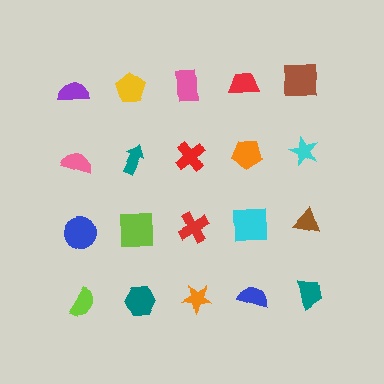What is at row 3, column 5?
A brown triangle.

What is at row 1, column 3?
A pink rectangle.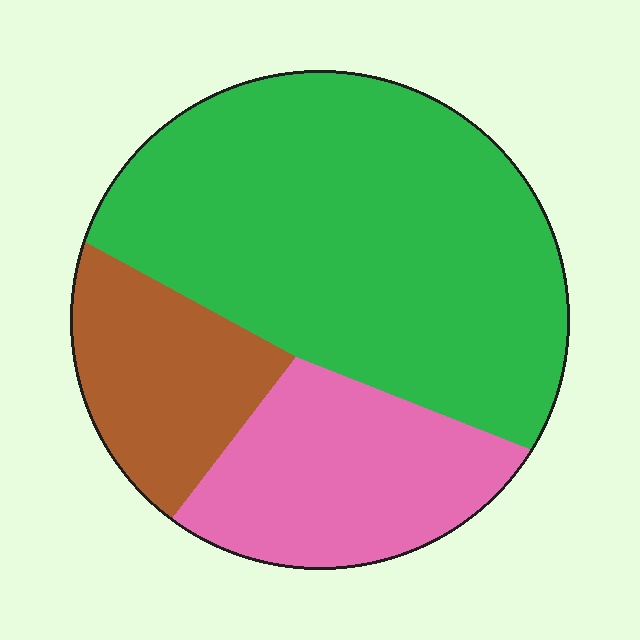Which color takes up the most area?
Green, at roughly 60%.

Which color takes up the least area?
Brown, at roughly 15%.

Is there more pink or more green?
Green.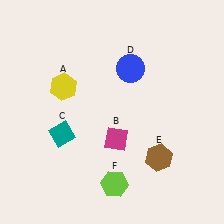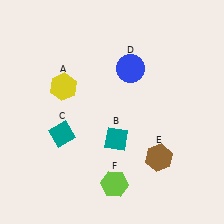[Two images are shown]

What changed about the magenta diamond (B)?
In Image 1, B is magenta. In Image 2, it changed to teal.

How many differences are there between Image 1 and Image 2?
There is 1 difference between the two images.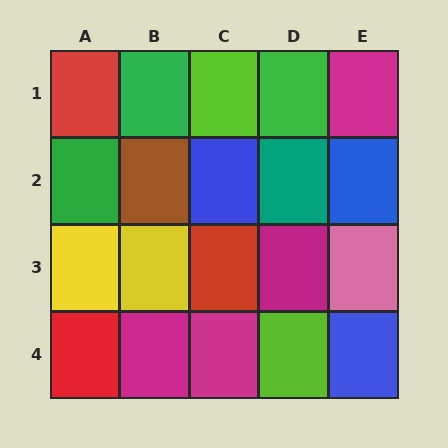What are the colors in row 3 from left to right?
Yellow, yellow, red, magenta, pink.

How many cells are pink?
1 cell is pink.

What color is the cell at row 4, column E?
Blue.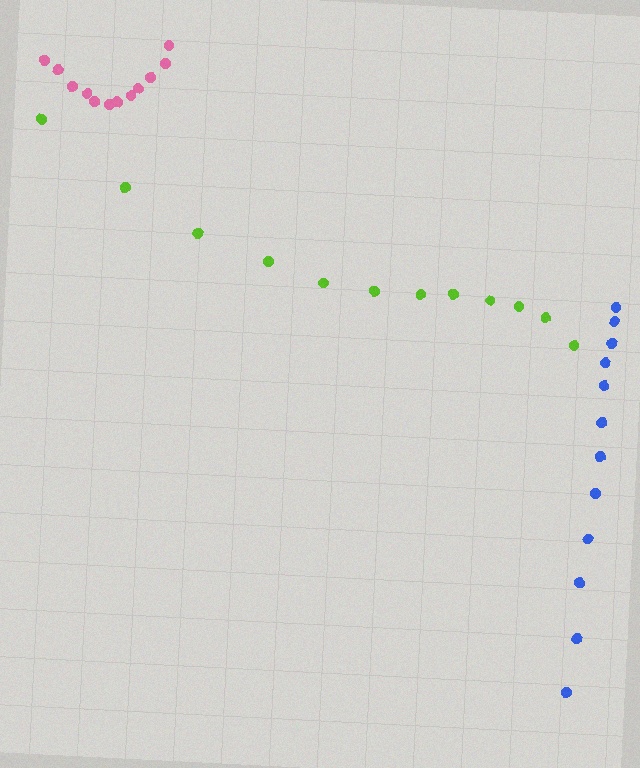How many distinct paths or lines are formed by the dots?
There are 3 distinct paths.